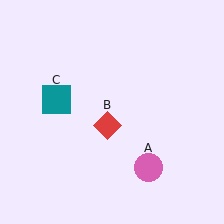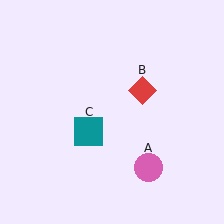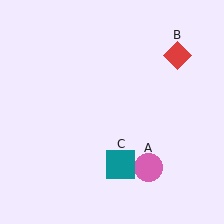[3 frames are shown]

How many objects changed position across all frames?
2 objects changed position: red diamond (object B), teal square (object C).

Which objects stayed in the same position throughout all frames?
Pink circle (object A) remained stationary.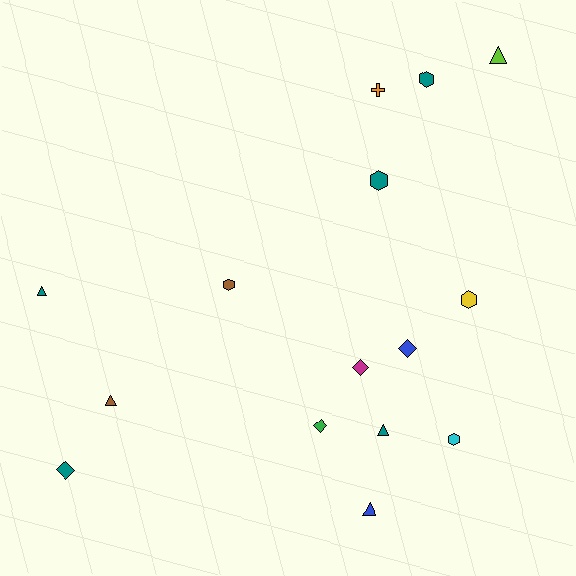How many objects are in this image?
There are 15 objects.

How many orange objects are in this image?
There is 1 orange object.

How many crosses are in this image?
There is 1 cross.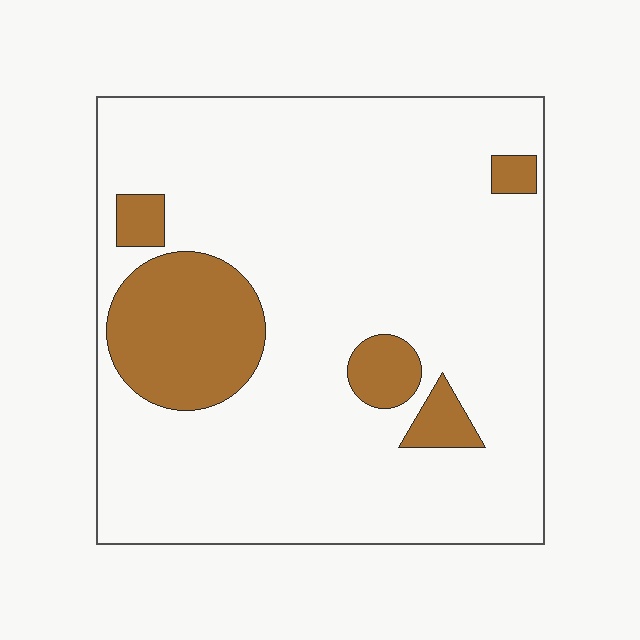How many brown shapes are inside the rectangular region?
5.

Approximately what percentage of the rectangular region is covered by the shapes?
Approximately 15%.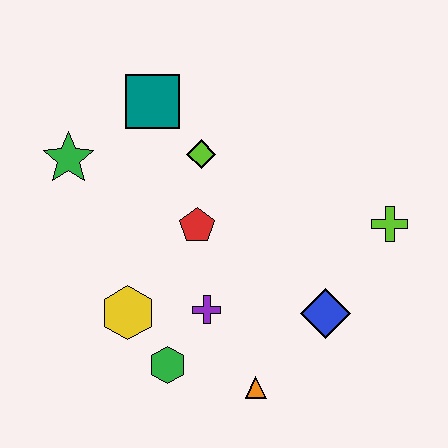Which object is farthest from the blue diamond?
The green star is farthest from the blue diamond.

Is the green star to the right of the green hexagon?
No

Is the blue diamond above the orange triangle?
Yes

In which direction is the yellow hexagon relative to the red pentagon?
The yellow hexagon is below the red pentagon.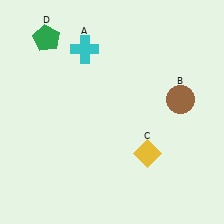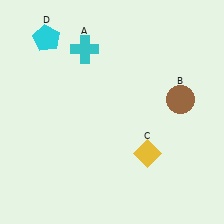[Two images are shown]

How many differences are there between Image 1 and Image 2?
There is 1 difference between the two images.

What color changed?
The pentagon (D) changed from green in Image 1 to cyan in Image 2.